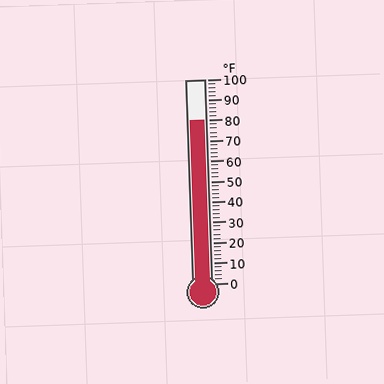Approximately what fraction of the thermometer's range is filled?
The thermometer is filled to approximately 80% of its range.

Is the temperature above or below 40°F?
The temperature is above 40°F.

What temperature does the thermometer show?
The thermometer shows approximately 80°F.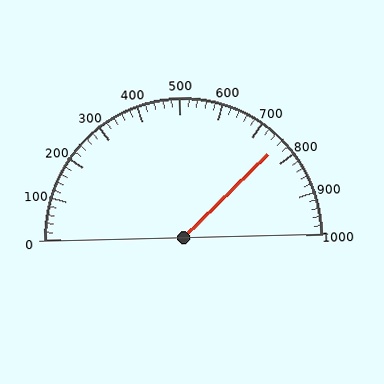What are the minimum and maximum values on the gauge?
The gauge ranges from 0 to 1000.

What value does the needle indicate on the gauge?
The needle indicates approximately 760.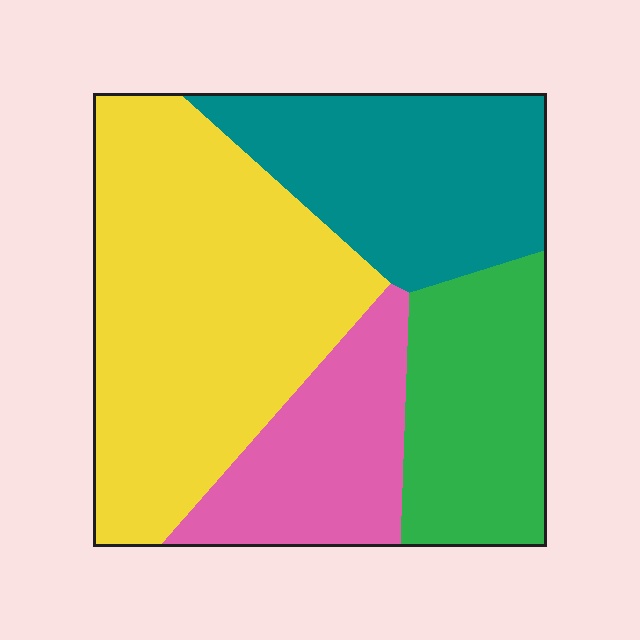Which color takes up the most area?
Yellow, at roughly 40%.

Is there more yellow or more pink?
Yellow.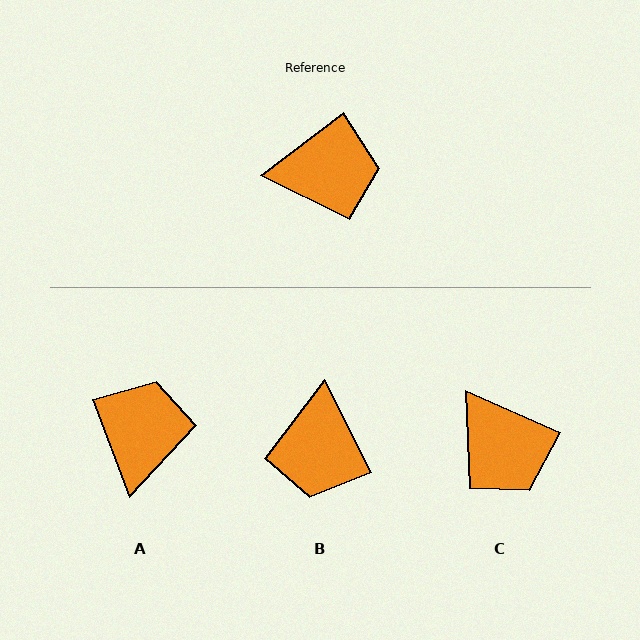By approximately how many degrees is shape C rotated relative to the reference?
Approximately 61 degrees clockwise.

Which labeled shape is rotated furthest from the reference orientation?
B, about 101 degrees away.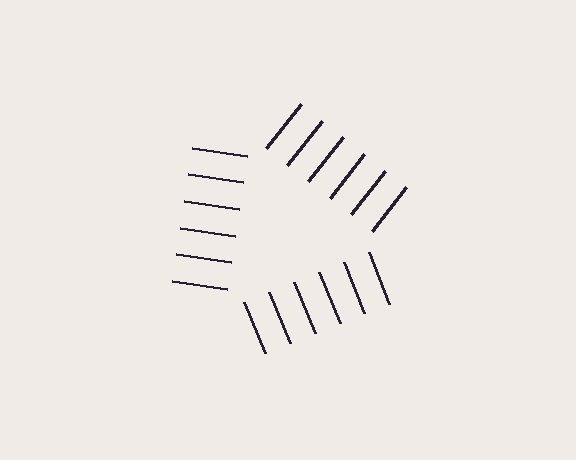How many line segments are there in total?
18 — 6 along each of the 3 edges.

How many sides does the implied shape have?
3 sides — the line-ends trace a triangle.